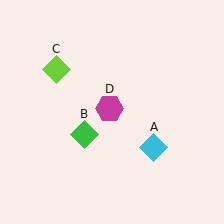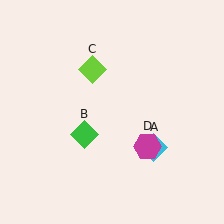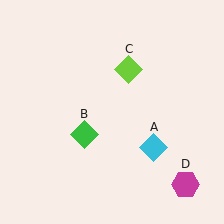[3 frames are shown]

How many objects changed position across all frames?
2 objects changed position: lime diamond (object C), magenta hexagon (object D).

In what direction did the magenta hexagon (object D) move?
The magenta hexagon (object D) moved down and to the right.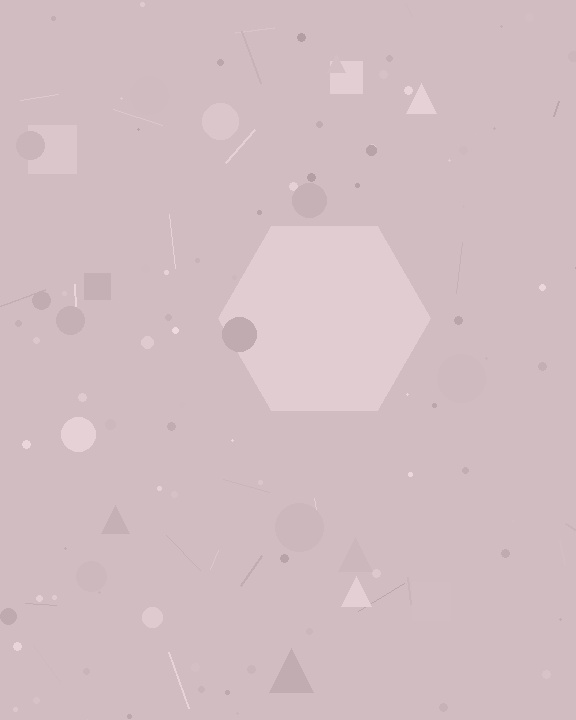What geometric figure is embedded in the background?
A hexagon is embedded in the background.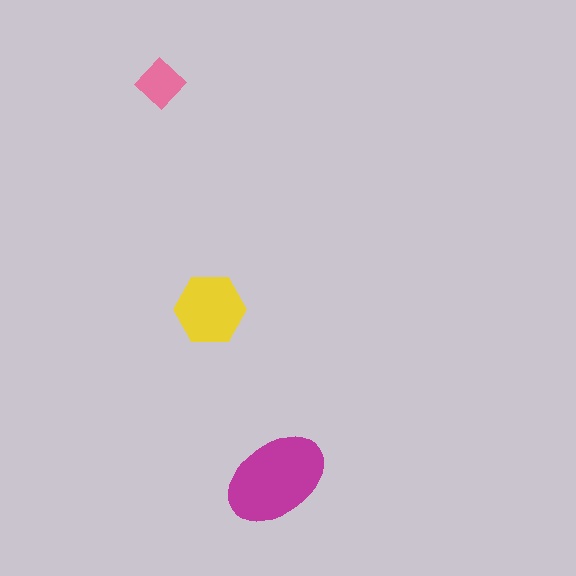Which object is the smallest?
The pink diamond.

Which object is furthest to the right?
The magenta ellipse is rightmost.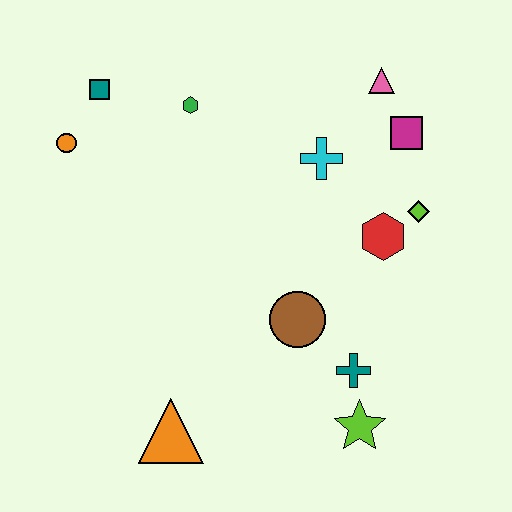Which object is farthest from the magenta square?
The orange triangle is farthest from the magenta square.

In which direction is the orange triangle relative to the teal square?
The orange triangle is below the teal square.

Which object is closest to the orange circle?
The teal square is closest to the orange circle.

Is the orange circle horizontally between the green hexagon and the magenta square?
No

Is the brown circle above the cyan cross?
No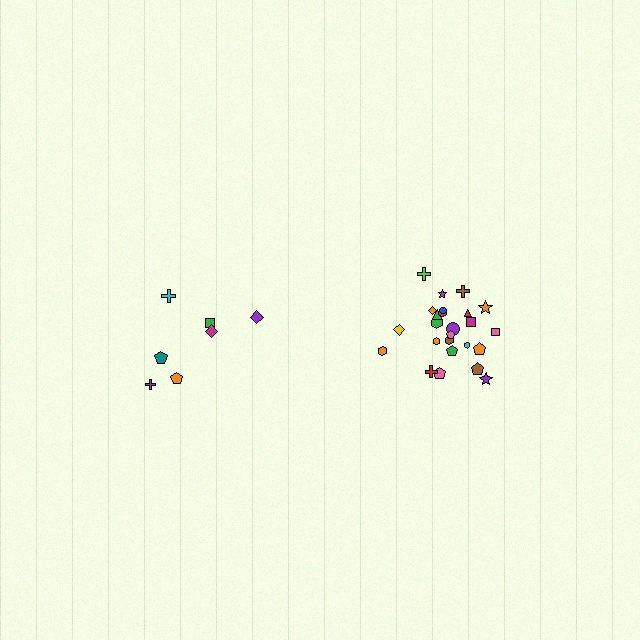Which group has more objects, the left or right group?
The right group.